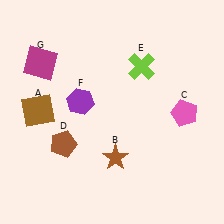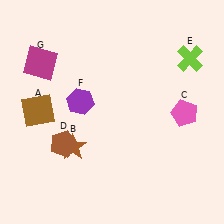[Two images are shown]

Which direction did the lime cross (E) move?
The lime cross (E) moved right.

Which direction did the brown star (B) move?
The brown star (B) moved left.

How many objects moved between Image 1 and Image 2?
2 objects moved between the two images.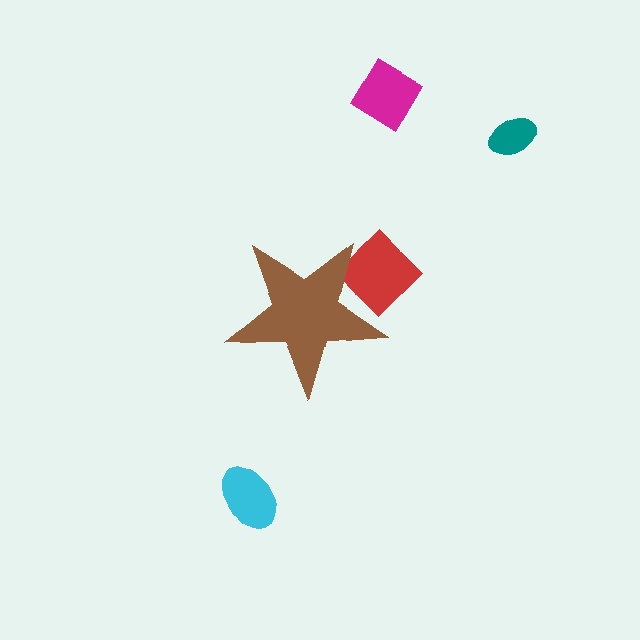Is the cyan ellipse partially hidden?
No, the cyan ellipse is fully visible.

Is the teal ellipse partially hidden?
No, the teal ellipse is fully visible.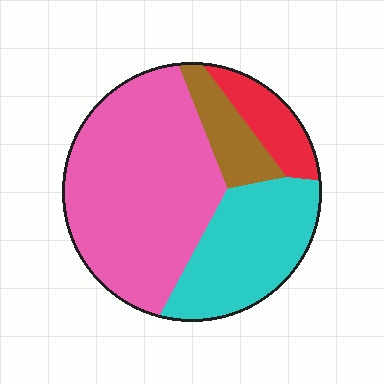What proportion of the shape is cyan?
Cyan covers 27% of the shape.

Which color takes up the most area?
Pink, at roughly 55%.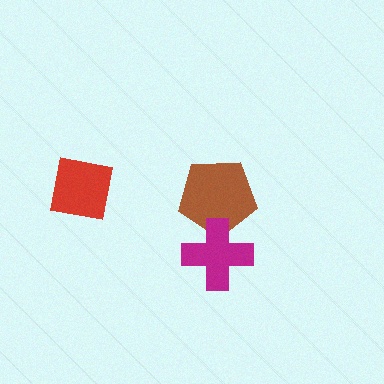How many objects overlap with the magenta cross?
1 object overlaps with the magenta cross.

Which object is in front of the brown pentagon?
The magenta cross is in front of the brown pentagon.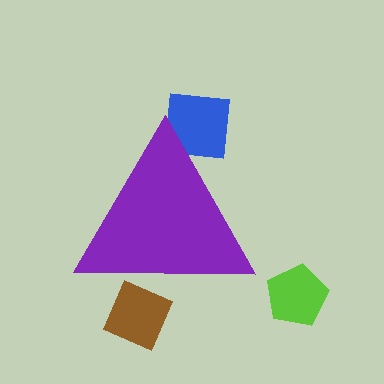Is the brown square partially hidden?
Yes, the brown square is partially hidden behind the purple triangle.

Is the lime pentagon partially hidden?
No, the lime pentagon is fully visible.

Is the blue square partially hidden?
Yes, the blue square is partially hidden behind the purple triangle.